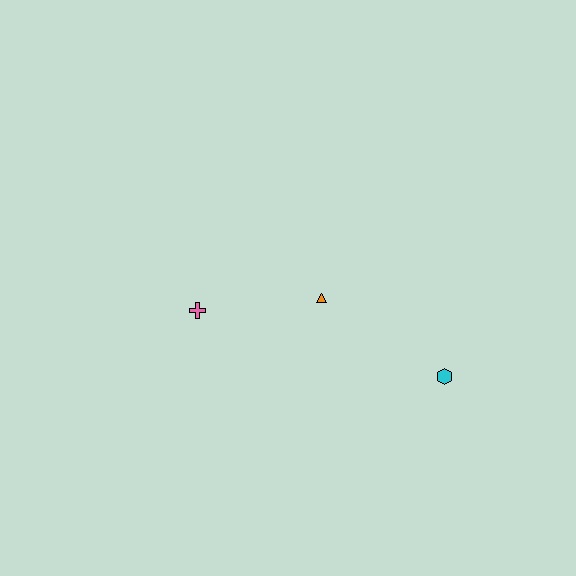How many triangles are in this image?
There is 1 triangle.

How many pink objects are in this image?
There is 1 pink object.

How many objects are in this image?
There are 3 objects.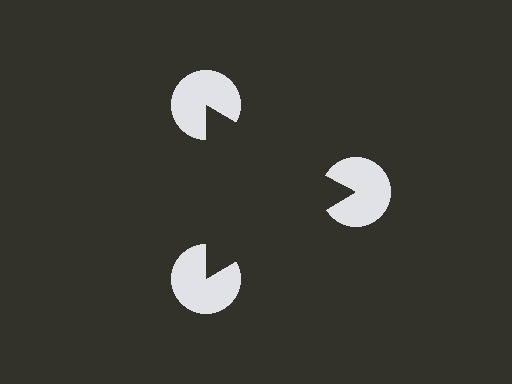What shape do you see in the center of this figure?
An illusory triangle — its edges are inferred from the aligned wedge cuts in the pac-man discs, not physically drawn.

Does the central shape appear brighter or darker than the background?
It typically appears slightly darker than the background, even though no actual brightness change is drawn.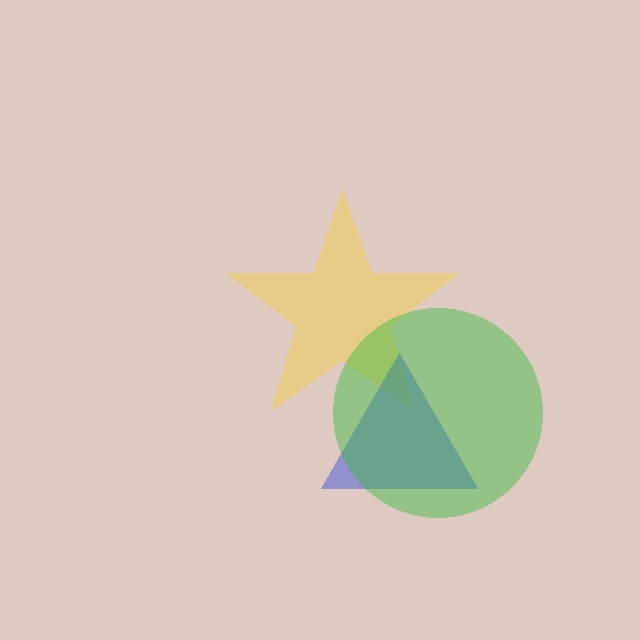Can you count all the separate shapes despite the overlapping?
Yes, there are 3 separate shapes.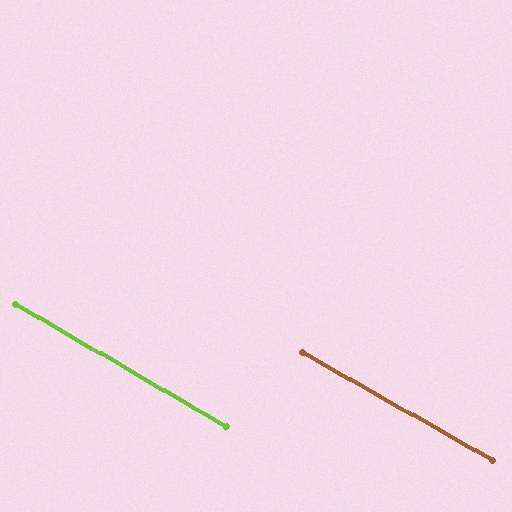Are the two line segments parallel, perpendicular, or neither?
Parallel — their directions differ by only 0.5°.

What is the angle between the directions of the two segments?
Approximately 1 degree.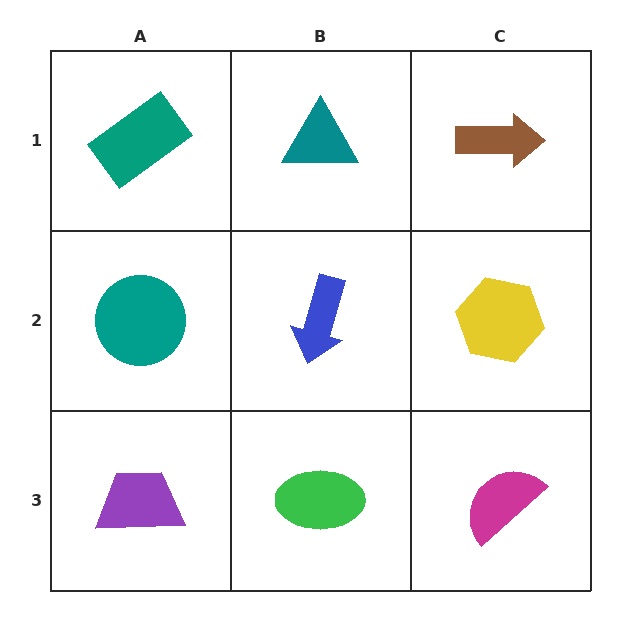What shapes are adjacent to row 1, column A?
A teal circle (row 2, column A), a teal triangle (row 1, column B).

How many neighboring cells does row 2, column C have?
3.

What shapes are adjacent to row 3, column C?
A yellow hexagon (row 2, column C), a green ellipse (row 3, column B).